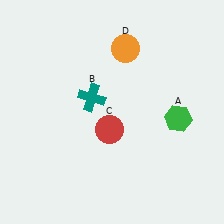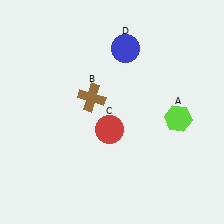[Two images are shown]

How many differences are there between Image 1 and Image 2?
There are 3 differences between the two images.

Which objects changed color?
A changed from green to lime. B changed from teal to brown. D changed from orange to blue.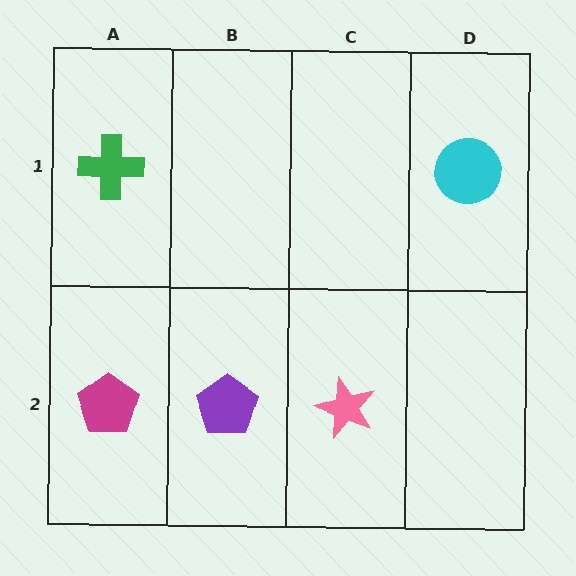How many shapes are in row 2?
3 shapes.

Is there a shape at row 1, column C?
No, that cell is empty.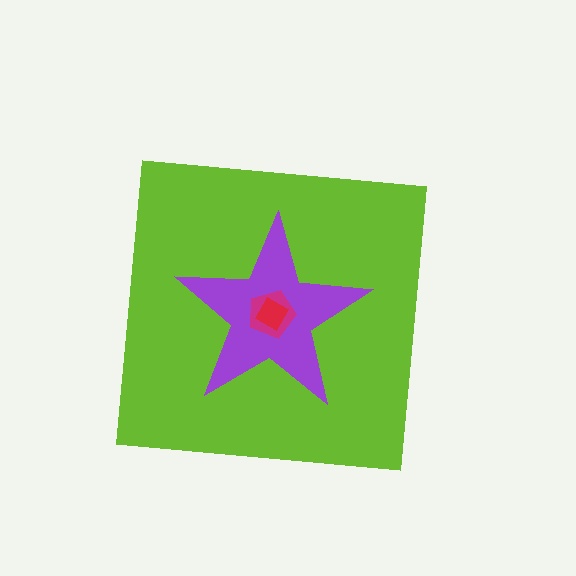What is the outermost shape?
The lime square.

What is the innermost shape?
The red square.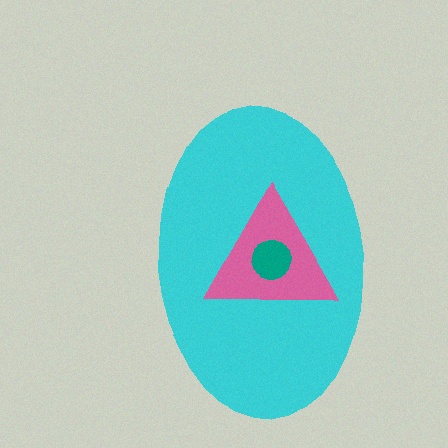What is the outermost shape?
The cyan ellipse.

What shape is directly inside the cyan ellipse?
The pink triangle.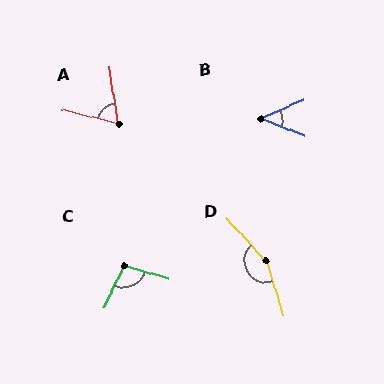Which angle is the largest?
D, at approximately 155 degrees.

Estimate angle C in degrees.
Approximately 98 degrees.